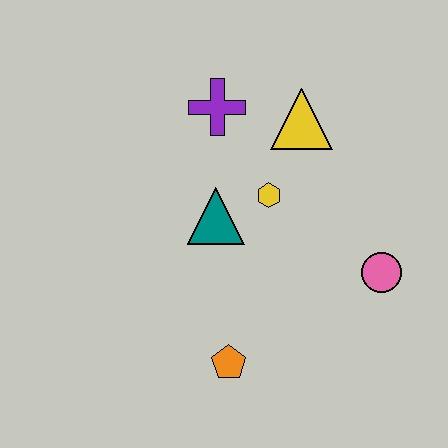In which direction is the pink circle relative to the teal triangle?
The pink circle is to the right of the teal triangle.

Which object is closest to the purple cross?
The yellow triangle is closest to the purple cross.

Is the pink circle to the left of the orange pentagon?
No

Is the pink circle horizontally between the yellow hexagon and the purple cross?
No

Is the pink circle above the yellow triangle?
No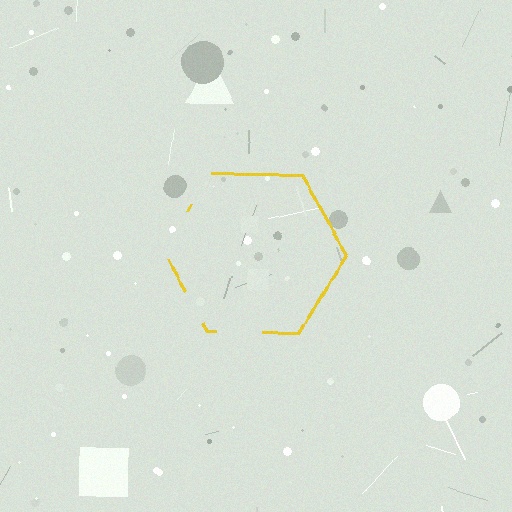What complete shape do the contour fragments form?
The contour fragments form a hexagon.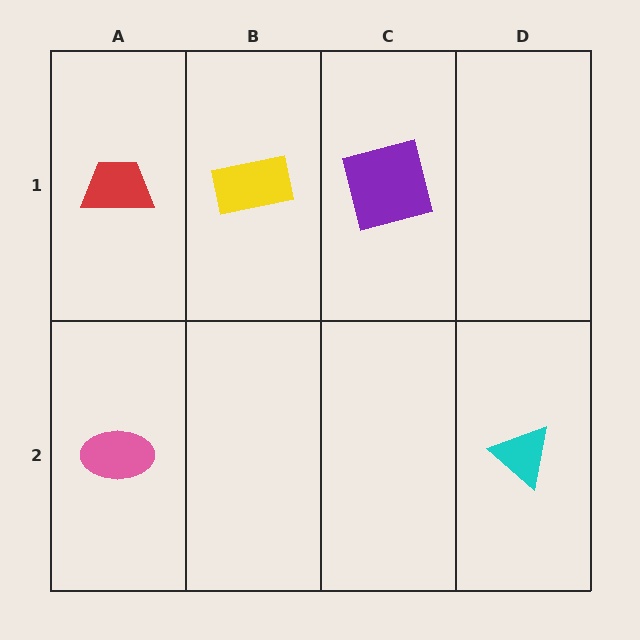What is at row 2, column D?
A cyan triangle.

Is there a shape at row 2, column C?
No, that cell is empty.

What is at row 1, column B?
A yellow rectangle.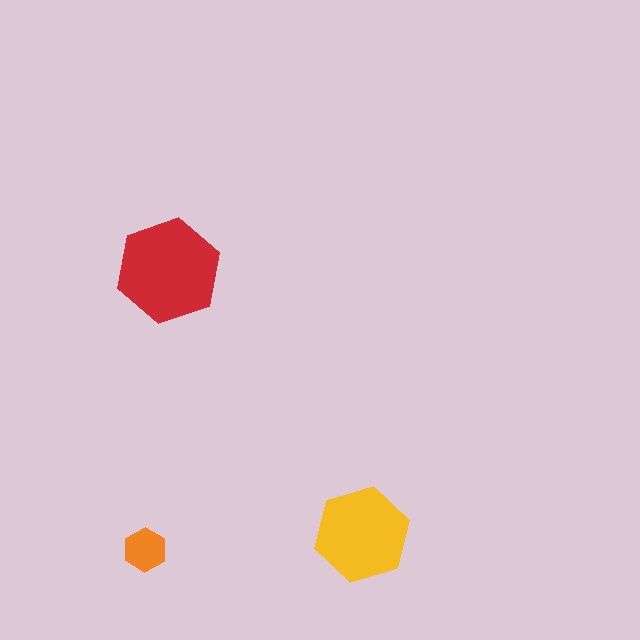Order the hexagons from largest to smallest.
the red one, the yellow one, the orange one.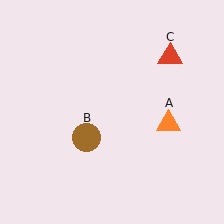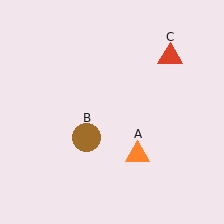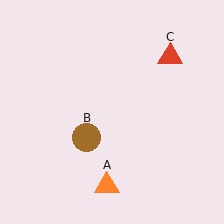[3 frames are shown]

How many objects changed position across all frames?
1 object changed position: orange triangle (object A).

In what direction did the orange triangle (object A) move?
The orange triangle (object A) moved down and to the left.